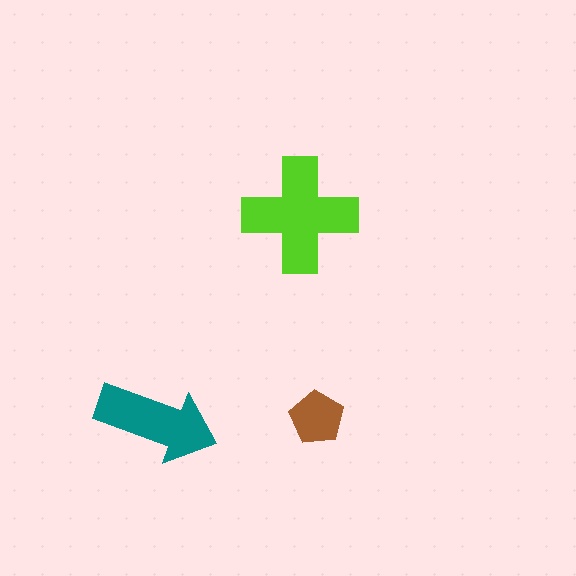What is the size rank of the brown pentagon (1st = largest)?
3rd.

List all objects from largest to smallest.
The lime cross, the teal arrow, the brown pentagon.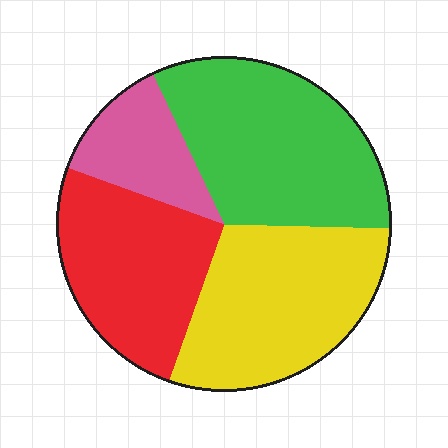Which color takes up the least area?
Pink, at roughly 15%.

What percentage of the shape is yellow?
Yellow takes up about one third (1/3) of the shape.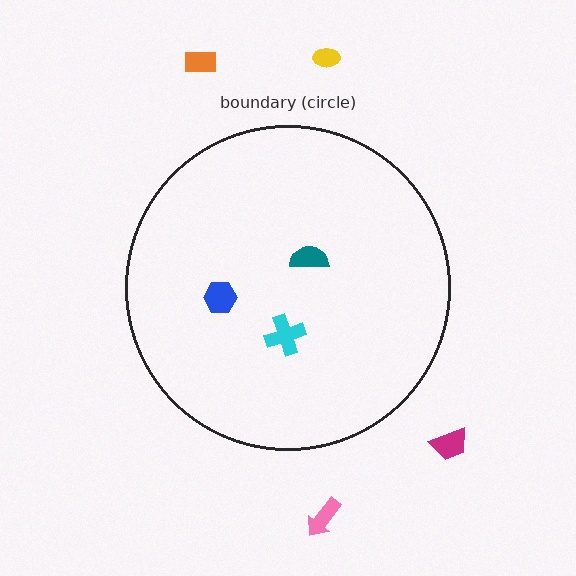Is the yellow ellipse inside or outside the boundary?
Outside.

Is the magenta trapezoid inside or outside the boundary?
Outside.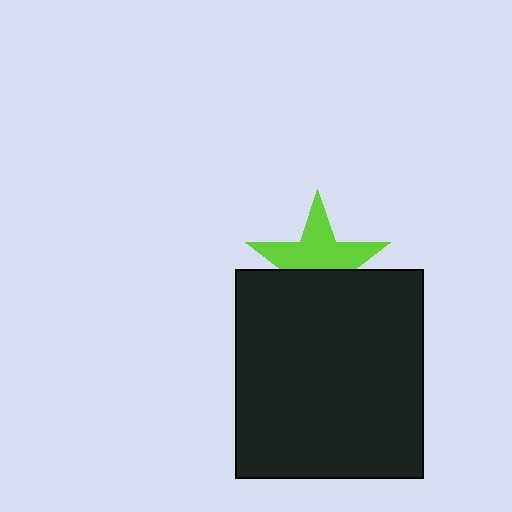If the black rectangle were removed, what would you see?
You would see the complete lime star.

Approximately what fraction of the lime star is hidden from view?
Roughly 42% of the lime star is hidden behind the black rectangle.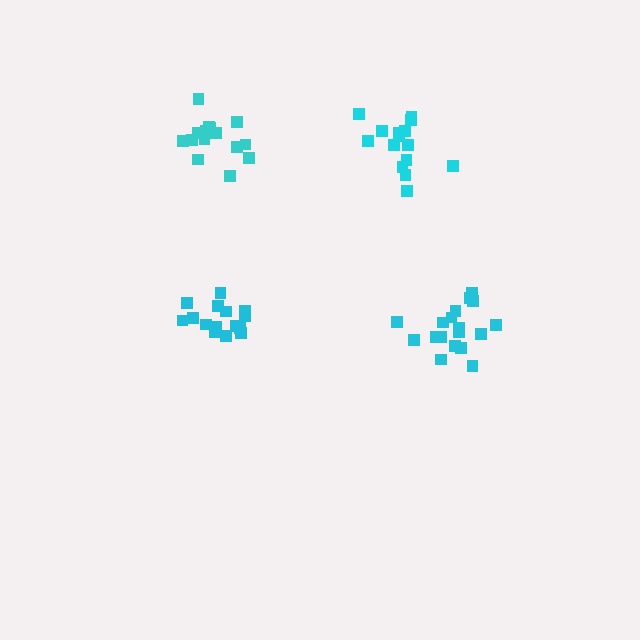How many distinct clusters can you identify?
There are 4 distinct clusters.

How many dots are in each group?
Group 1: 15 dots, Group 2: 15 dots, Group 3: 18 dots, Group 4: 16 dots (64 total).